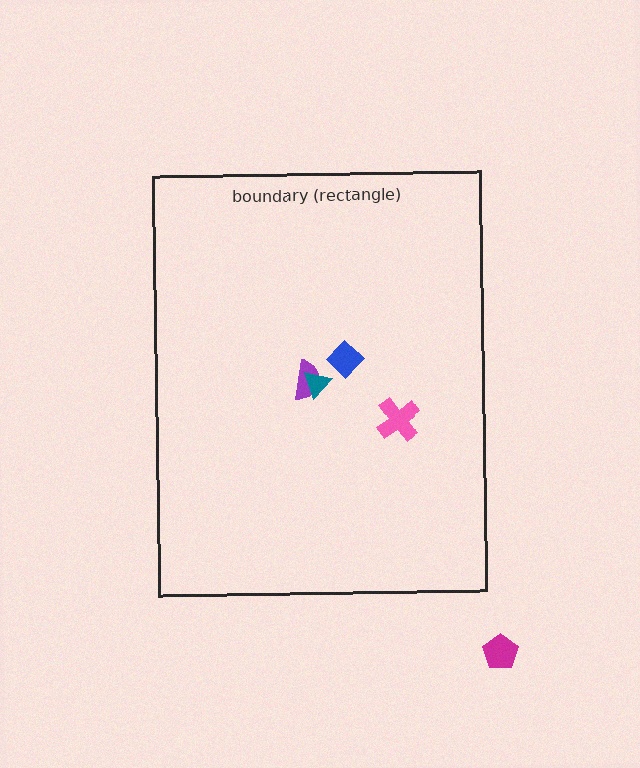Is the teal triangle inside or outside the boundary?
Inside.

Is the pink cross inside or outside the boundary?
Inside.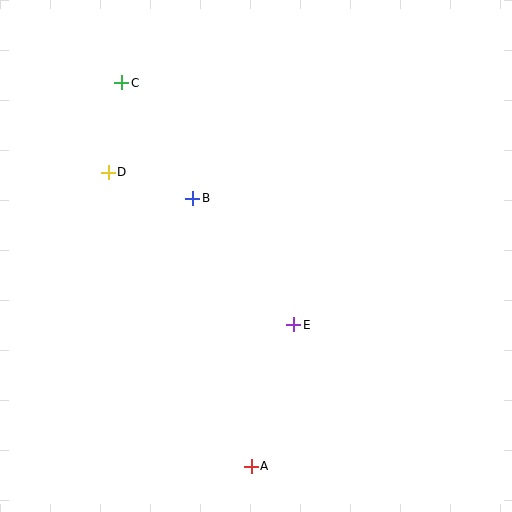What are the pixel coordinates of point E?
Point E is at (294, 325).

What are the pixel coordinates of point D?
Point D is at (108, 172).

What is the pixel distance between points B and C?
The distance between B and C is 135 pixels.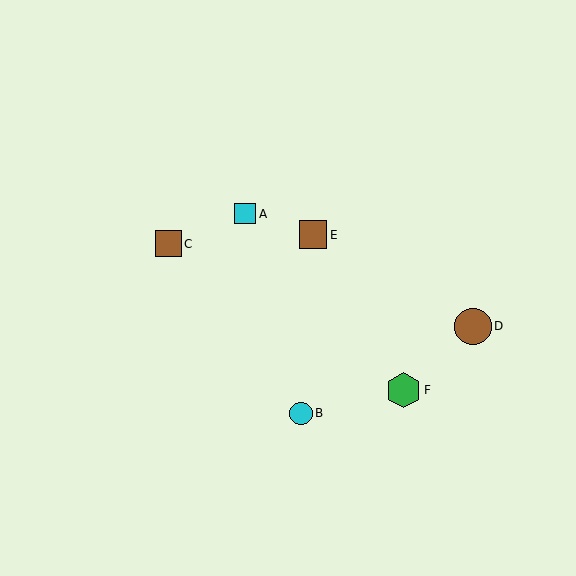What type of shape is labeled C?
Shape C is a brown square.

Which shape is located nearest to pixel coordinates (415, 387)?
The green hexagon (labeled F) at (404, 390) is nearest to that location.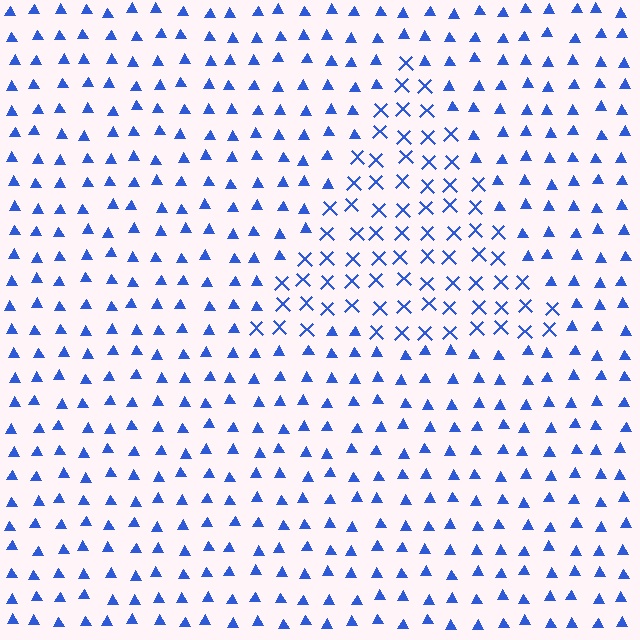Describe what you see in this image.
The image is filled with small blue elements arranged in a uniform grid. A triangle-shaped region contains X marks, while the surrounding area contains triangles. The boundary is defined purely by the change in element shape.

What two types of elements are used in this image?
The image uses X marks inside the triangle region and triangles outside it.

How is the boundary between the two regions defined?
The boundary is defined by a change in element shape: X marks inside vs. triangles outside. All elements share the same color and spacing.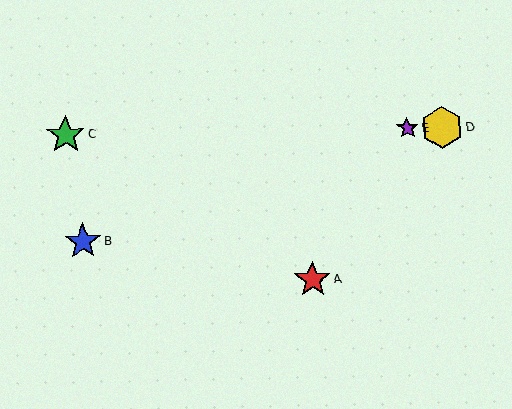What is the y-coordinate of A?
Object A is at y≈279.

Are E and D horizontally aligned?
Yes, both are at y≈128.